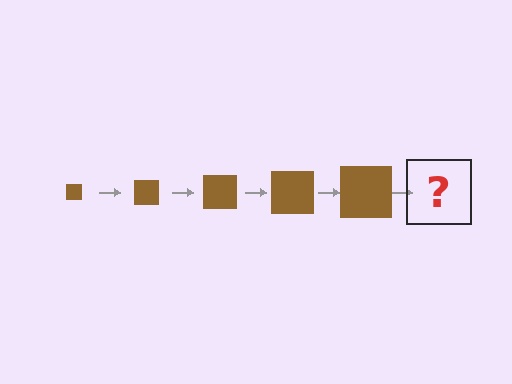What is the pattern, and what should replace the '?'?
The pattern is that the square gets progressively larger each step. The '?' should be a brown square, larger than the previous one.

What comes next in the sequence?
The next element should be a brown square, larger than the previous one.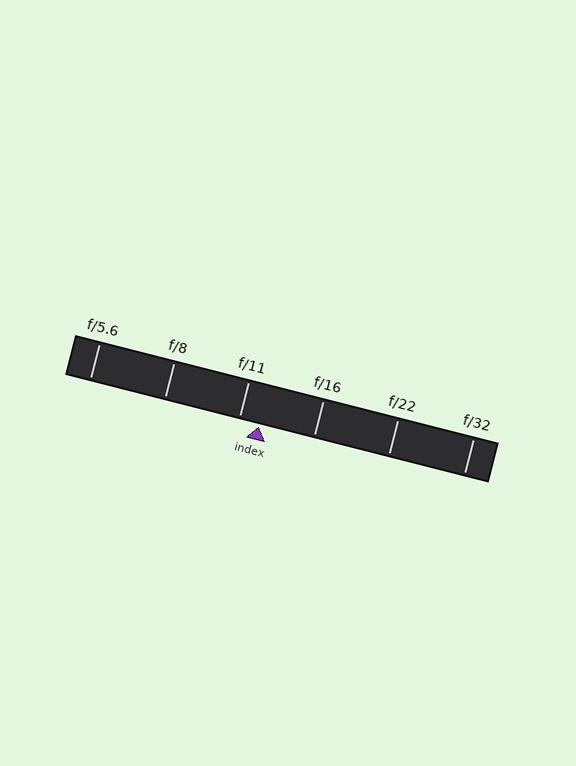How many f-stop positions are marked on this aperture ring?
There are 6 f-stop positions marked.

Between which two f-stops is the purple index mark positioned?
The index mark is between f/11 and f/16.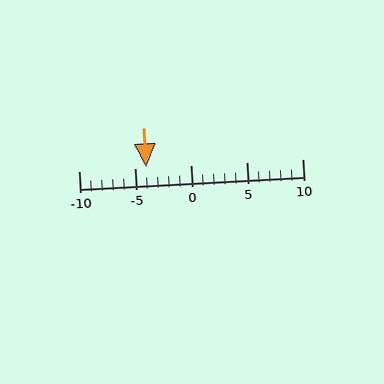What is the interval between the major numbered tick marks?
The major tick marks are spaced 5 units apart.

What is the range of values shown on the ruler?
The ruler shows values from -10 to 10.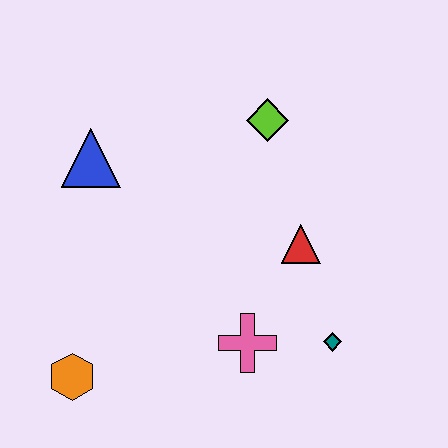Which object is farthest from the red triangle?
The orange hexagon is farthest from the red triangle.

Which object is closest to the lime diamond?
The red triangle is closest to the lime diamond.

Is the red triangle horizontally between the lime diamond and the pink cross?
No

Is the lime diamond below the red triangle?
No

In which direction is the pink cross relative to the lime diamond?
The pink cross is below the lime diamond.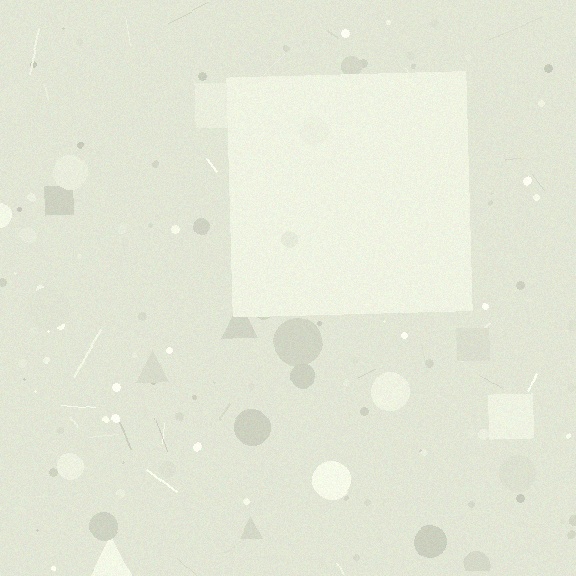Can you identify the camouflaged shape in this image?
The camouflaged shape is a square.